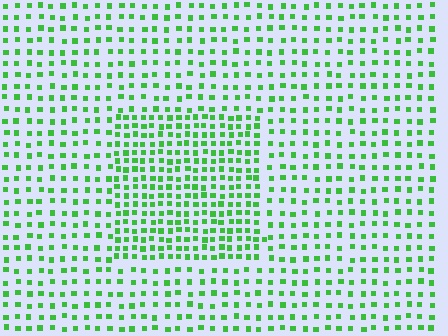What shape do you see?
I see a rectangle.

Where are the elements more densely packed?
The elements are more densely packed inside the rectangle boundary.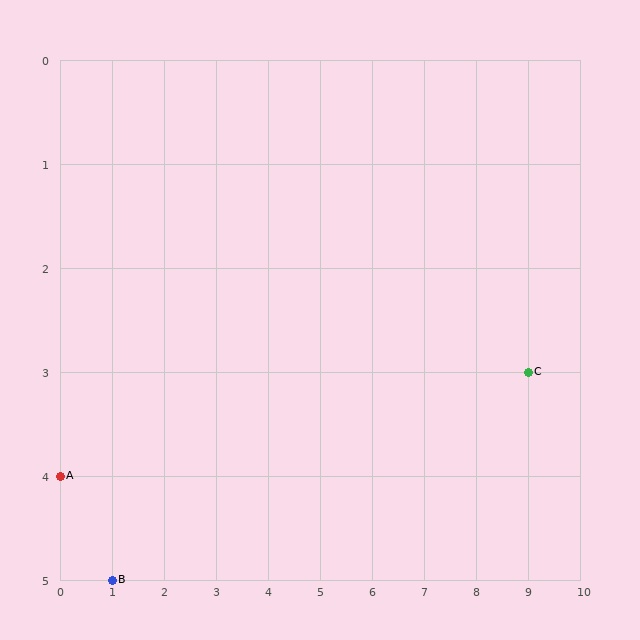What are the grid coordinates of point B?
Point B is at grid coordinates (1, 5).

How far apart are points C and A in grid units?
Points C and A are 9 columns and 1 row apart (about 9.1 grid units diagonally).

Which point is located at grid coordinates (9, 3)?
Point C is at (9, 3).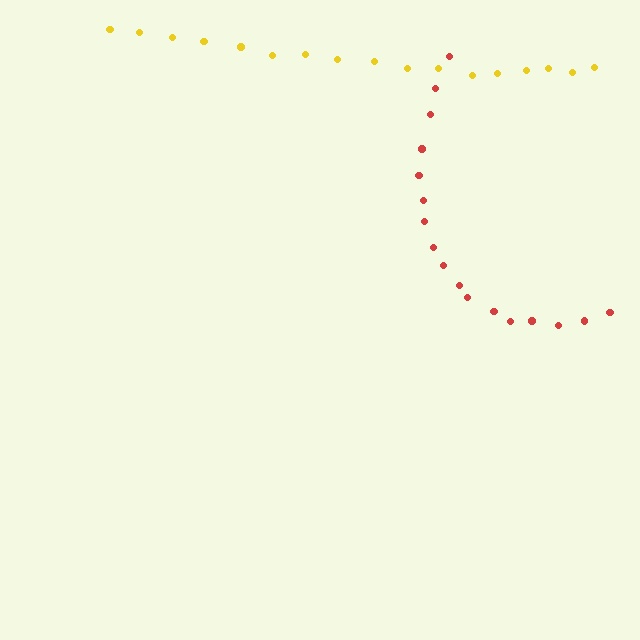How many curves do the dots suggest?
There are 2 distinct paths.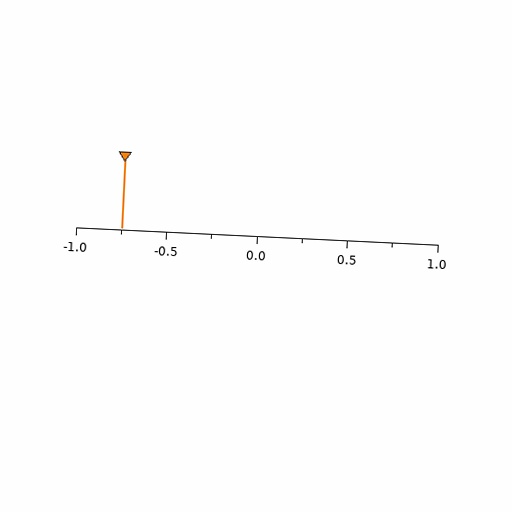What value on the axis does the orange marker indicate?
The marker indicates approximately -0.75.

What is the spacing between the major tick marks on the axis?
The major ticks are spaced 0.5 apart.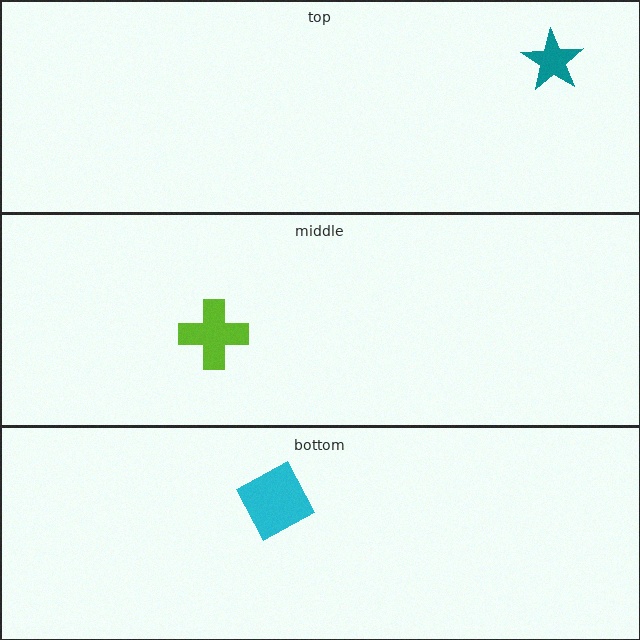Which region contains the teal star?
The top region.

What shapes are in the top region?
The teal star.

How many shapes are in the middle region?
1.